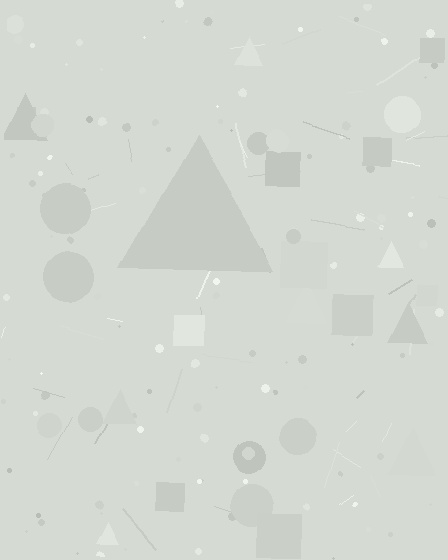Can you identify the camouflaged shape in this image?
The camouflaged shape is a triangle.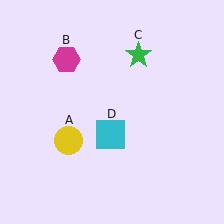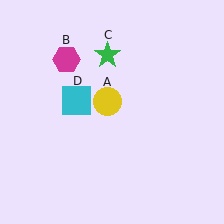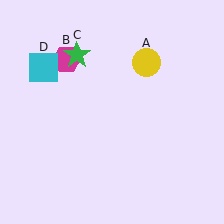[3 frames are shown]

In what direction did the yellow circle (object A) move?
The yellow circle (object A) moved up and to the right.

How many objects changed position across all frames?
3 objects changed position: yellow circle (object A), green star (object C), cyan square (object D).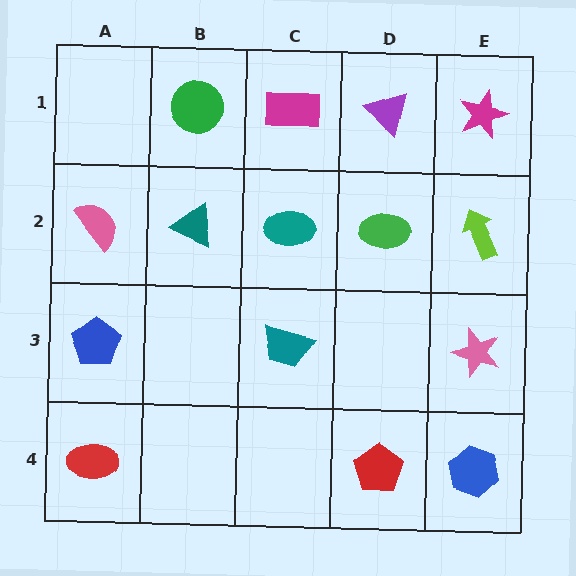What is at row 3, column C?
A teal trapezoid.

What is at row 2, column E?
A lime arrow.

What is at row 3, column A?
A blue pentagon.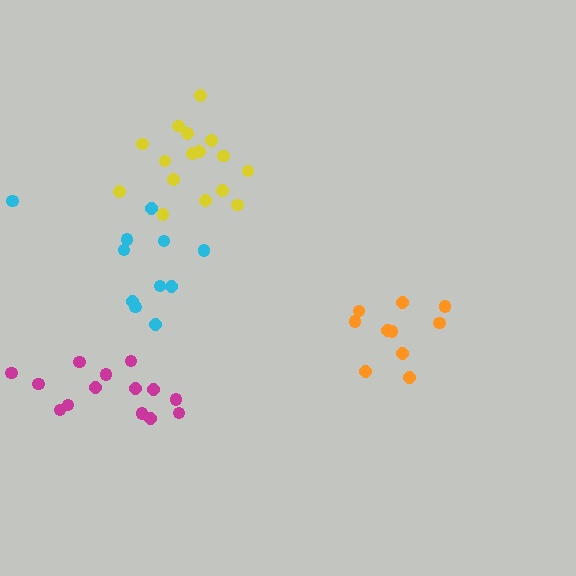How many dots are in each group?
Group 1: 14 dots, Group 2: 11 dots, Group 3: 16 dots, Group 4: 10 dots (51 total).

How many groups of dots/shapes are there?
There are 4 groups.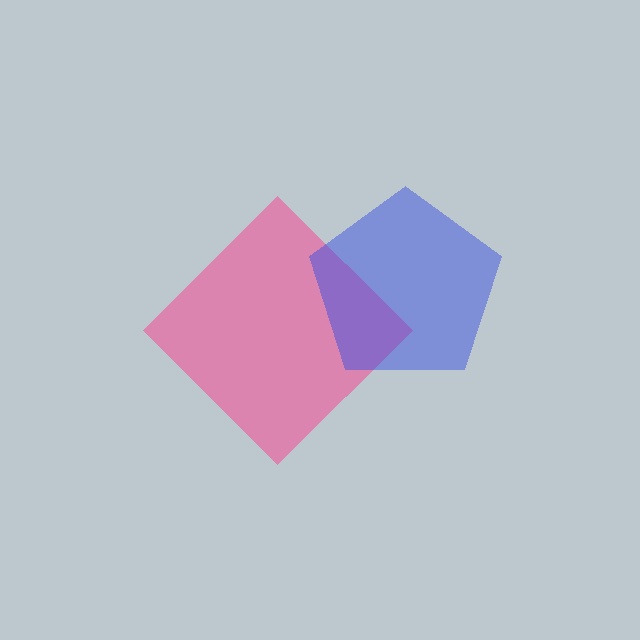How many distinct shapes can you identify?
There are 2 distinct shapes: a pink diamond, a blue pentagon.